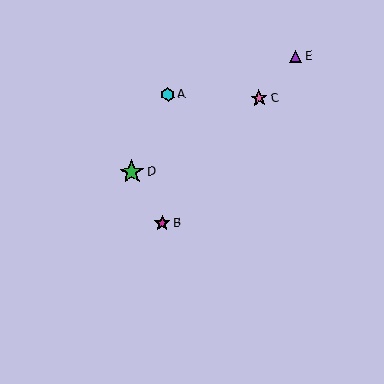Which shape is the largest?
The green star (labeled D) is the largest.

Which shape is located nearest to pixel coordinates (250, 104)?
The pink star (labeled C) at (259, 98) is nearest to that location.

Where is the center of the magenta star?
The center of the magenta star is at (162, 223).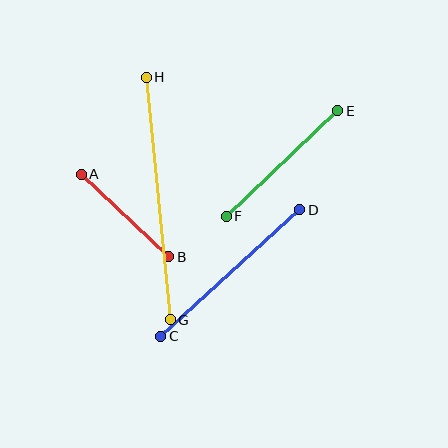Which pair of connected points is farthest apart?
Points G and H are farthest apart.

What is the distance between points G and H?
The distance is approximately 244 pixels.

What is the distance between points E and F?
The distance is approximately 153 pixels.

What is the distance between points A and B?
The distance is approximately 120 pixels.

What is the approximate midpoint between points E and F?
The midpoint is at approximately (282, 163) pixels.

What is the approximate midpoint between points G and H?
The midpoint is at approximately (158, 199) pixels.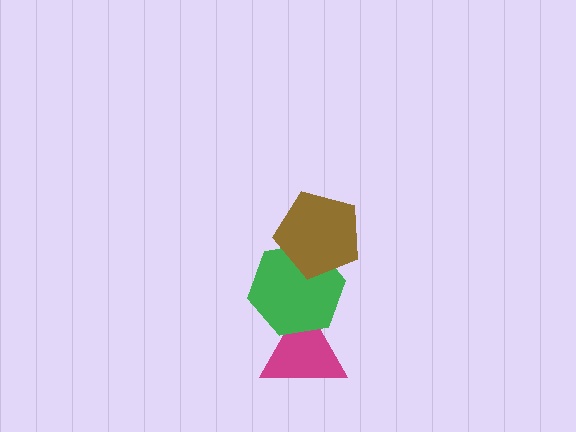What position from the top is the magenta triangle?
The magenta triangle is 3rd from the top.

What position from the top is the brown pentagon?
The brown pentagon is 1st from the top.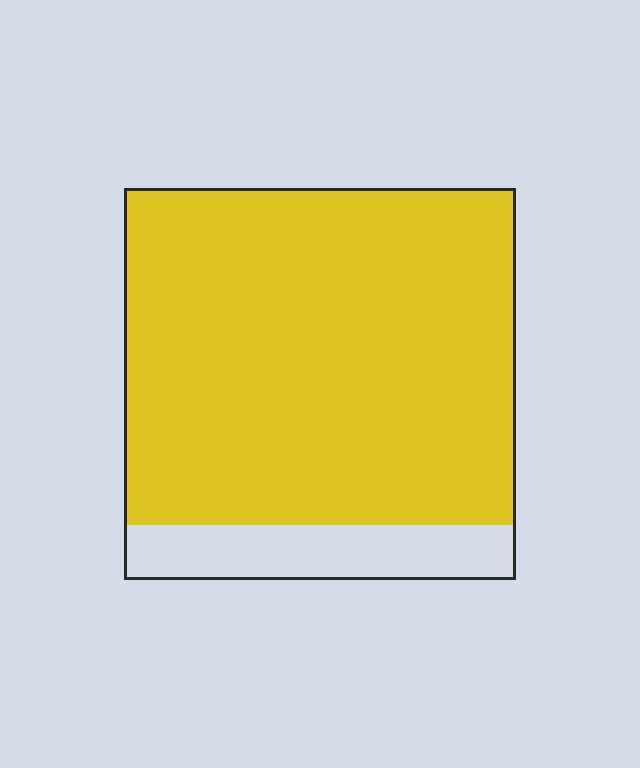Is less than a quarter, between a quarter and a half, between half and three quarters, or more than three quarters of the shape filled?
More than three quarters.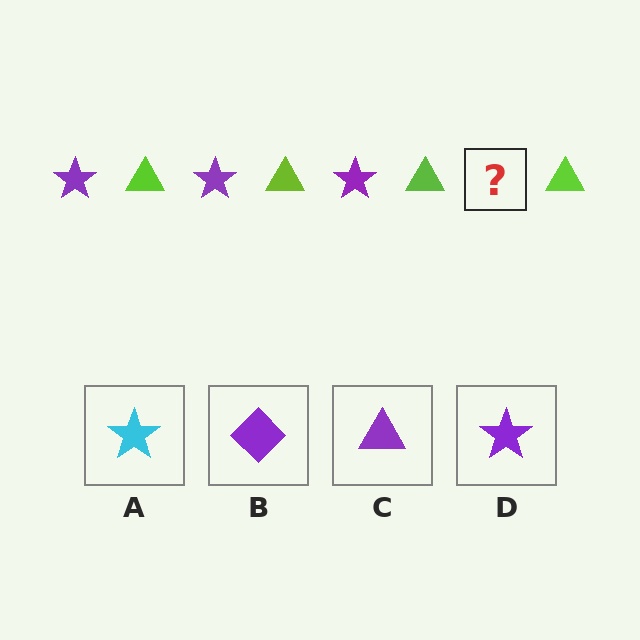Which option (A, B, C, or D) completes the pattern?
D.